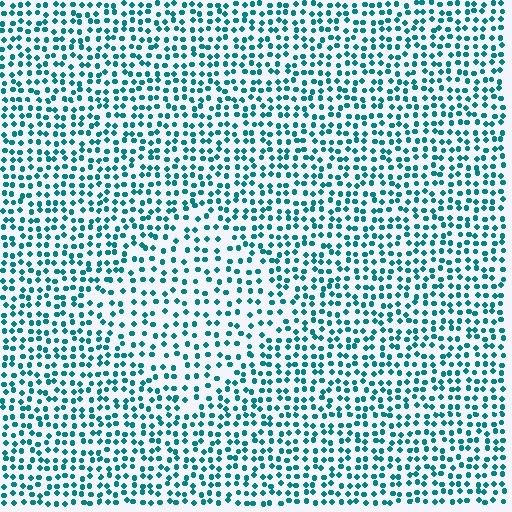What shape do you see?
I see a diamond.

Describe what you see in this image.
The image contains small teal elements arranged at two different densities. A diamond-shaped region is visible where the elements are less densely packed than the surrounding area.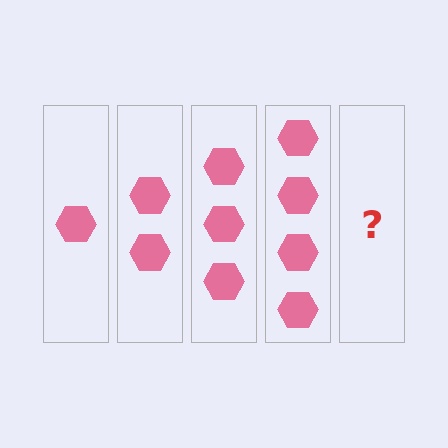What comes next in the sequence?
The next element should be 5 hexagons.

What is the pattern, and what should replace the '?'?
The pattern is that each step adds one more hexagon. The '?' should be 5 hexagons.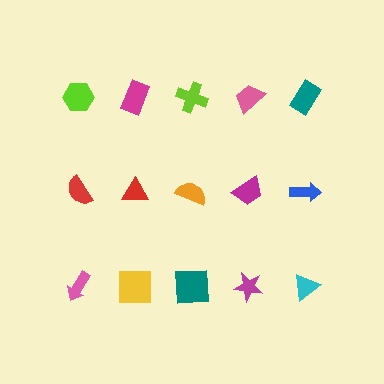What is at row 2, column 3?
An orange semicircle.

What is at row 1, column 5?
A teal rectangle.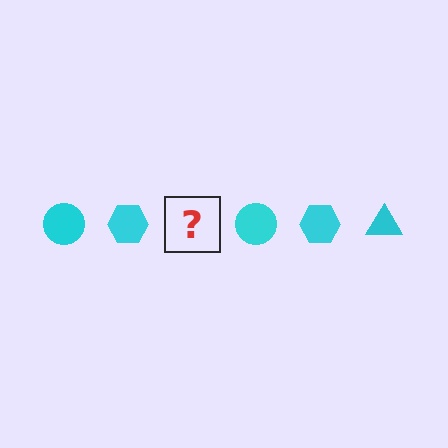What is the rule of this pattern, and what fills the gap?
The rule is that the pattern cycles through circle, hexagon, triangle shapes in cyan. The gap should be filled with a cyan triangle.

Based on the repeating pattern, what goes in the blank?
The blank should be a cyan triangle.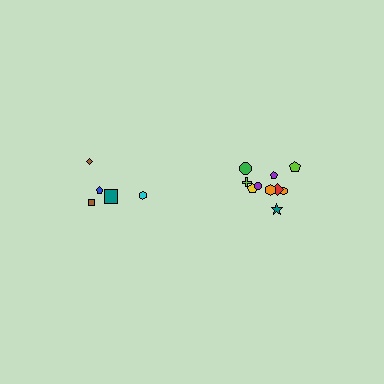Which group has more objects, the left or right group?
The right group.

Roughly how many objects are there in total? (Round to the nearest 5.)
Roughly 15 objects in total.